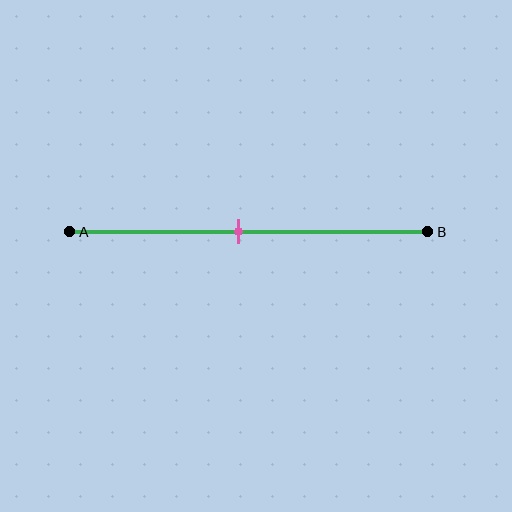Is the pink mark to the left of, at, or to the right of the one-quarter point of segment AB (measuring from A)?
The pink mark is to the right of the one-quarter point of segment AB.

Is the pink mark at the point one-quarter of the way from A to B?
No, the mark is at about 45% from A, not at the 25% one-quarter point.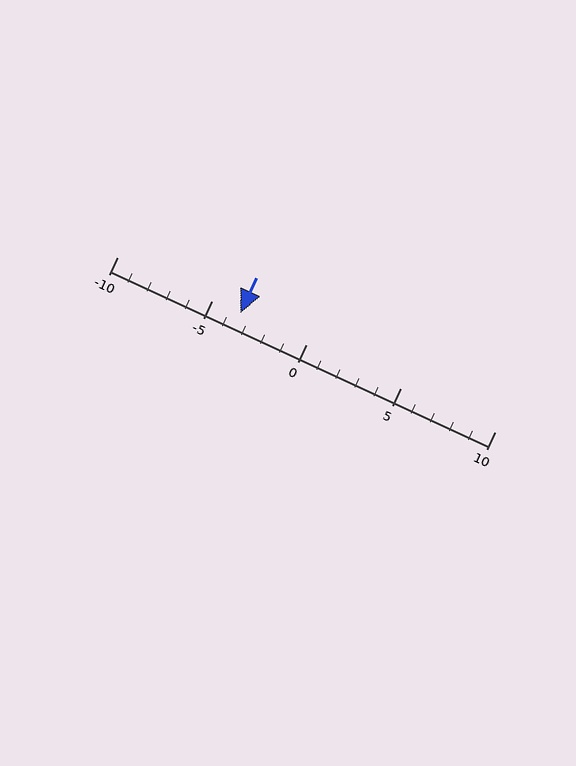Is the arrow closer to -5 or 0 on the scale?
The arrow is closer to -5.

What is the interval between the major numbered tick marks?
The major tick marks are spaced 5 units apart.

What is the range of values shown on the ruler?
The ruler shows values from -10 to 10.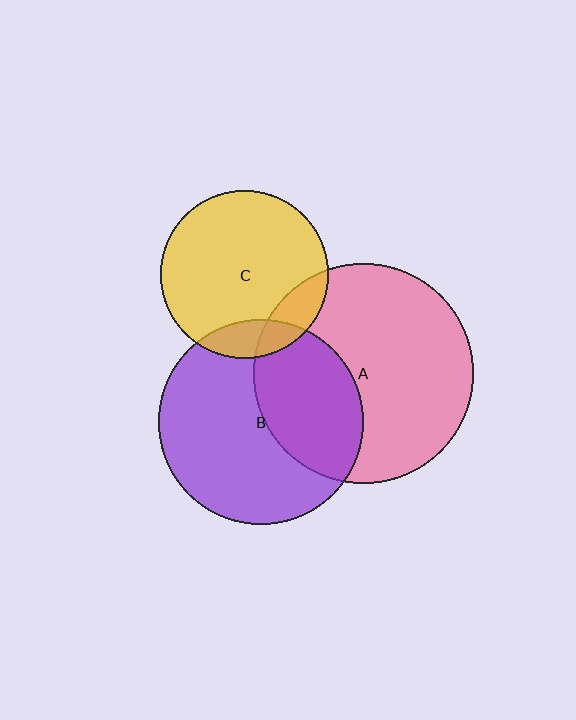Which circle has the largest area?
Circle A (pink).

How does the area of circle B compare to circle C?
Approximately 1.5 times.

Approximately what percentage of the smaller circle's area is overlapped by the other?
Approximately 15%.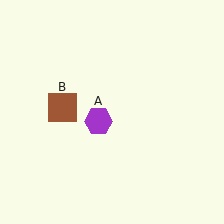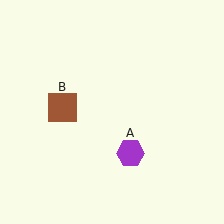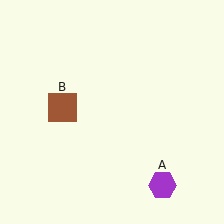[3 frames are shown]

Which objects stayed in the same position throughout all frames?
Brown square (object B) remained stationary.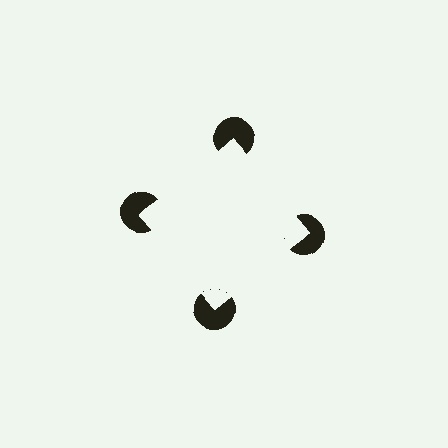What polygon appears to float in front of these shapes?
An illusory square — its edges are inferred from the aligned wedge cuts in the pac-man discs, not physically drawn.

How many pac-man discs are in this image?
There are 4 — one at each vertex of the illusory square.